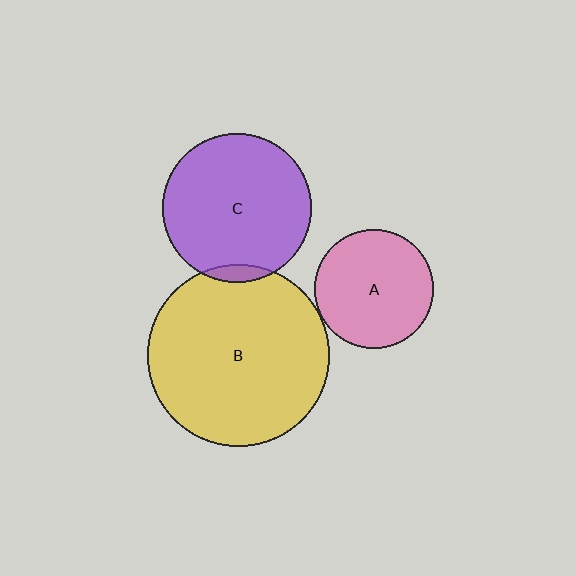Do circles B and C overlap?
Yes.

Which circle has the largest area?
Circle B (yellow).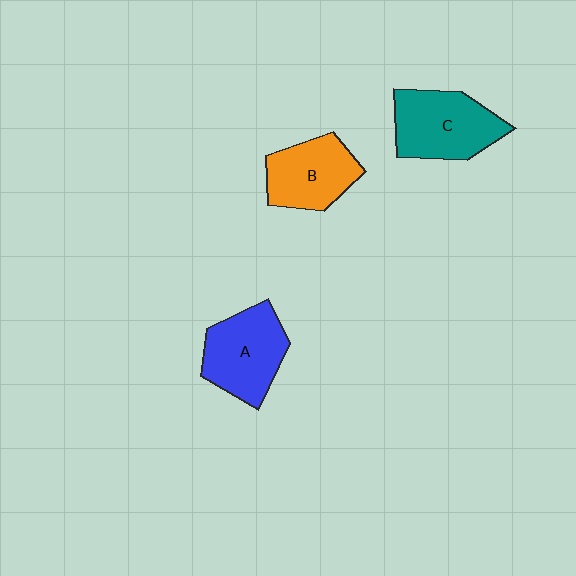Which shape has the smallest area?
Shape B (orange).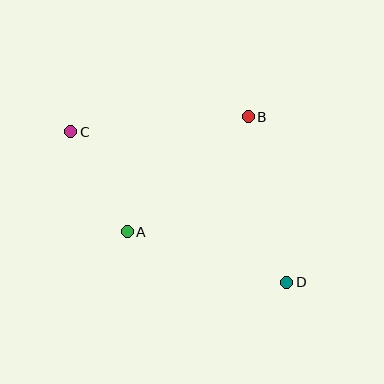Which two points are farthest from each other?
Points C and D are farthest from each other.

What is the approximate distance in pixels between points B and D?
The distance between B and D is approximately 170 pixels.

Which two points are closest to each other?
Points A and C are closest to each other.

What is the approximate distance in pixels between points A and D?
The distance between A and D is approximately 168 pixels.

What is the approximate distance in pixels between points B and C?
The distance between B and C is approximately 178 pixels.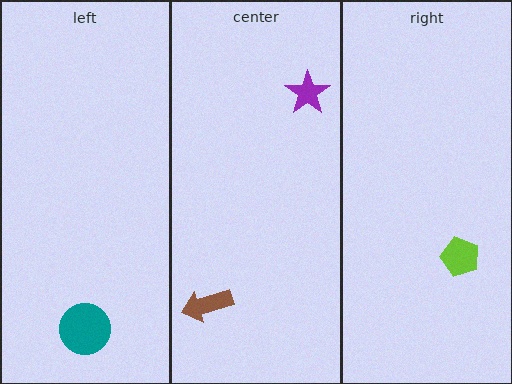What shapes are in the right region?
The lime pentagon.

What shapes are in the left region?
The teal circle.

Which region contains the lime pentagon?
The right region.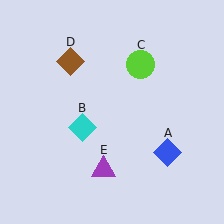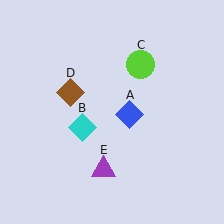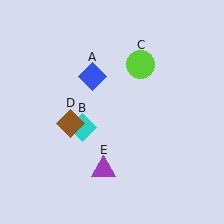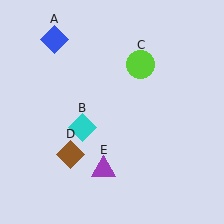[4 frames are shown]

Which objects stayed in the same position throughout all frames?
Cyan diamond (object B) and lime circle (object C) and purple triangle (object E) remained stationary.